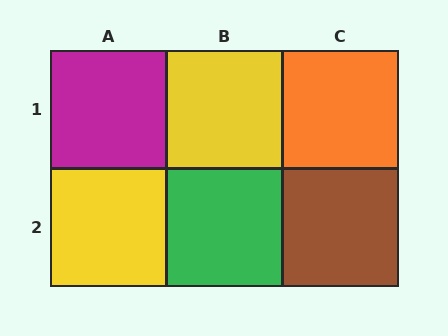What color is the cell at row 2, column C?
Brown.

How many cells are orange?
1 cell is orange.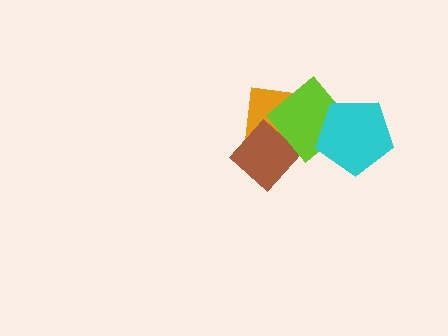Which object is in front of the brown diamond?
The lime diamond is in front of the brown diamond.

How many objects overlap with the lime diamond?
3 objects overlap with the lime diamond.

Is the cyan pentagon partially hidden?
No, no other shape covers it.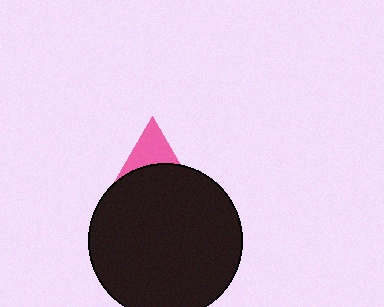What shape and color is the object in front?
The object in front is a black circle.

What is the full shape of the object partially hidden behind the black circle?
The partially hidden object is a pink triangle.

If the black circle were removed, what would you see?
You would see the complete pink triangle.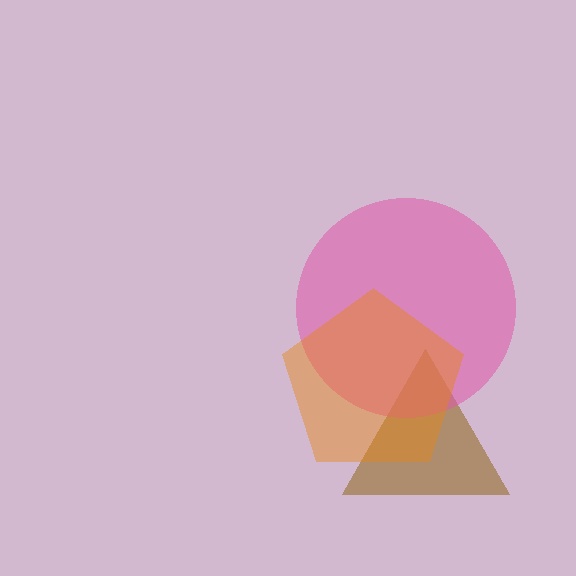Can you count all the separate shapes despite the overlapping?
Yes, there are 3 separate shapes.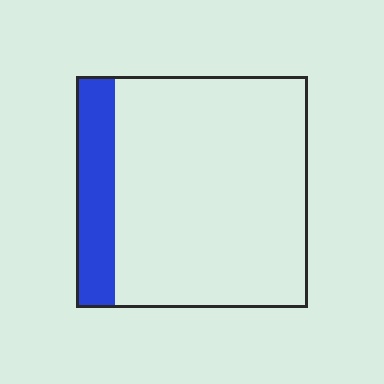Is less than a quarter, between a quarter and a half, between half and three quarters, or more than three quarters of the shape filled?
Less than a quarter.